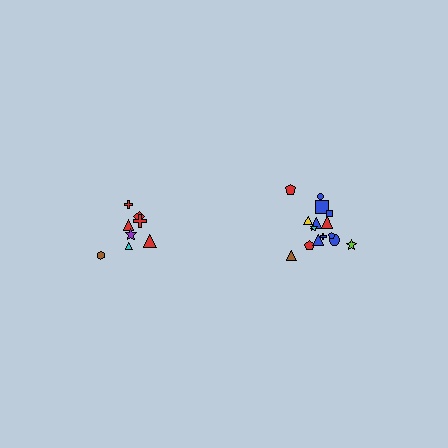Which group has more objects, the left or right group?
The right group.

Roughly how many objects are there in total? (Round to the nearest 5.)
Roughly 25 objects in total.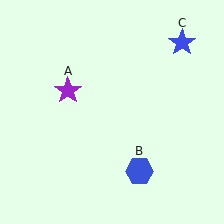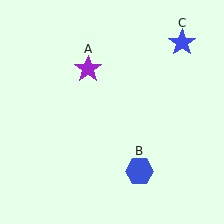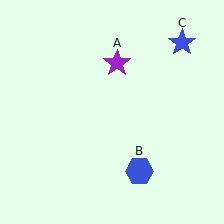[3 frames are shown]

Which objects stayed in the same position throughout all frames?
Blue hexagon (object B) and blue star (object C) remained stationary.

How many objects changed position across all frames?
1 object changed position: purple star (object A).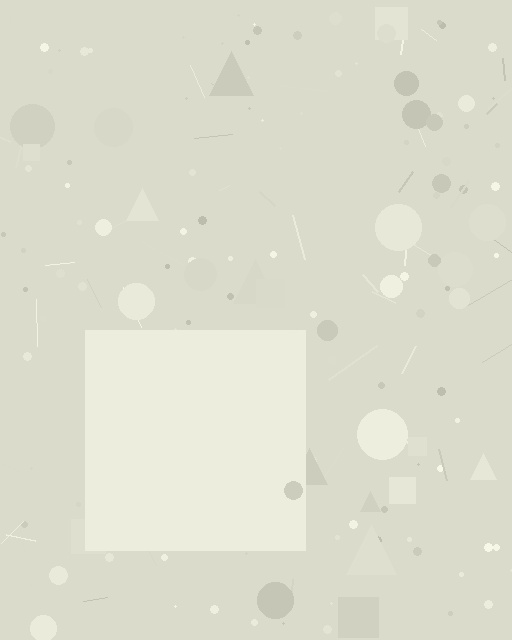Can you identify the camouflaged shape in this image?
The camouflaged shape is a square.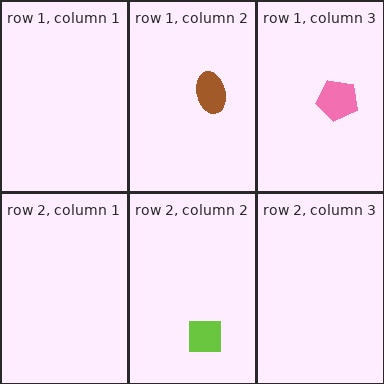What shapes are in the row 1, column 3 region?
The pink pentagon.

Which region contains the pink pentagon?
The row 1, column 3 region.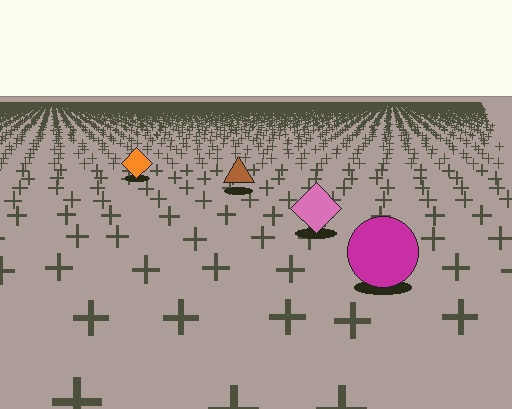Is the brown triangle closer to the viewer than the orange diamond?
Yes. The brown triangle is closer — you can tell from the texture gradient: the ground texture is coarser near it.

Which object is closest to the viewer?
The magenta circle is closest. The texture marks near it are larger and more spread out.